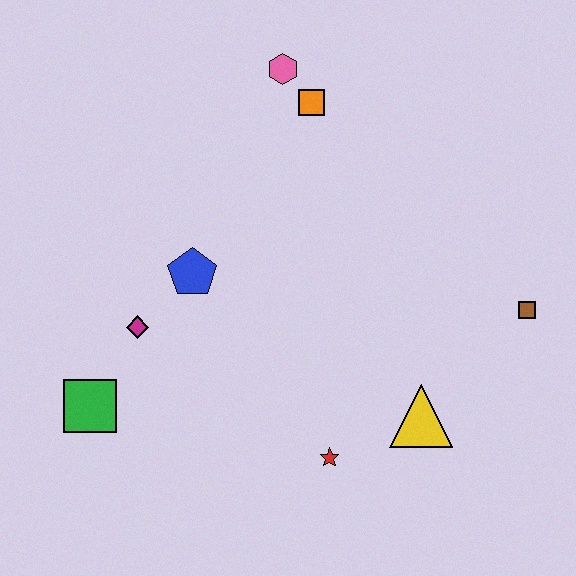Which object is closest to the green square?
The magenta diamond is closest to the green square.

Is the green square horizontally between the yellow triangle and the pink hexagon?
No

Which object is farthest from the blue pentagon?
The brown square is farthest from the blue pentagon.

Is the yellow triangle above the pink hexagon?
No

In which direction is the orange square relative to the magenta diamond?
The orange square is above the magenta diamond.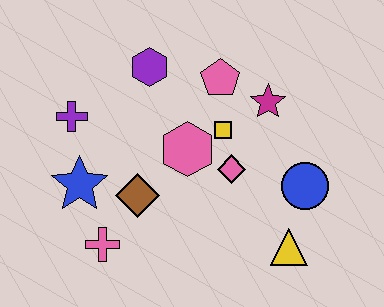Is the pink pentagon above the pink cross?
Yes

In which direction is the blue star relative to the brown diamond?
The blue star is to the left of the brown diamond.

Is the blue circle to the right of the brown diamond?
Yes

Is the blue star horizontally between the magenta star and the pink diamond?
No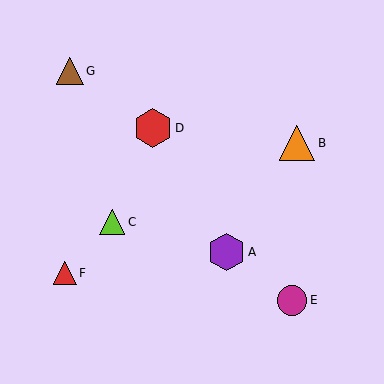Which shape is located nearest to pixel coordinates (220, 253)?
The purple hexagon (labeled A) at (227, 252) is nearest to that location.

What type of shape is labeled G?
Shape G is a brown triangle.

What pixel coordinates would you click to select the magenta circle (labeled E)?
Click at (292, 300) to select the magenta circle E.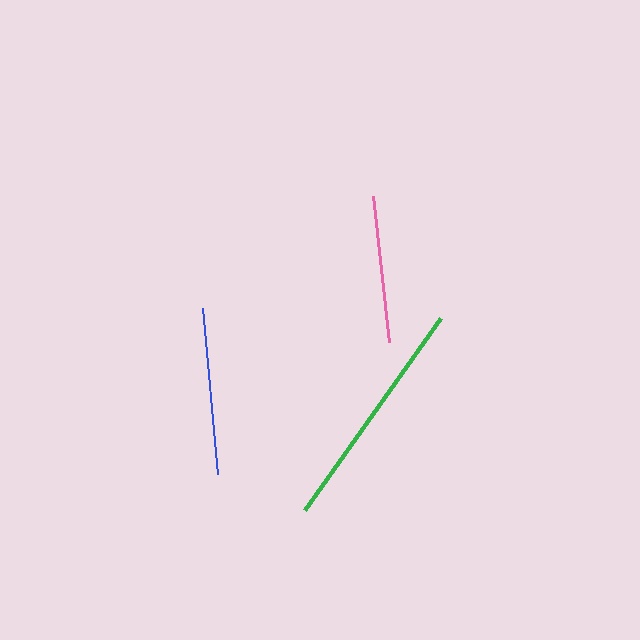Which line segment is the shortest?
The pink line is the shortest at approximately 147 pixels.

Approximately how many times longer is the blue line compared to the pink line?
The blue line is approximately 1.1 times the length of the pink line.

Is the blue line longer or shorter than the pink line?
The blue line is longer than the pink line.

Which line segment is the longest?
The green line is the longest at approximately 235 pixels.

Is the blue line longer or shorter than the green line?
The green line is longer than the blue line.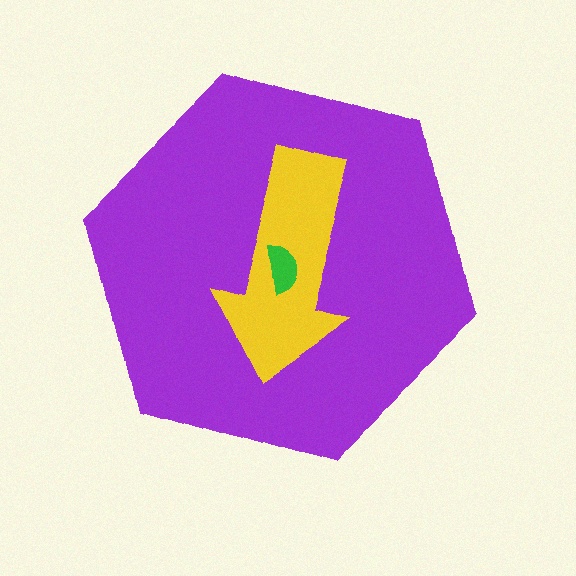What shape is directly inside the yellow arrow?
The green semicircle.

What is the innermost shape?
The green semicircle.